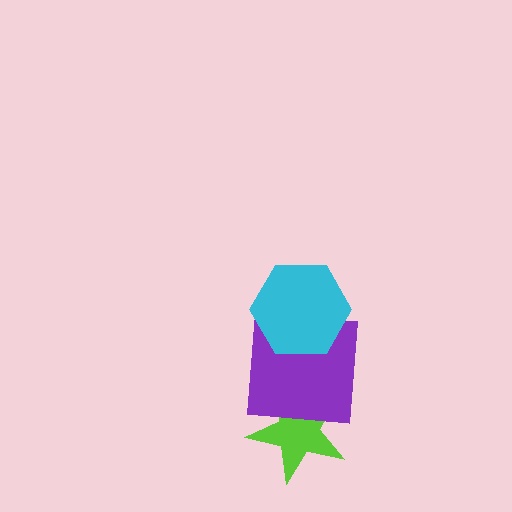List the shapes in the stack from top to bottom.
From top to bottom: the cyan hexagon, the purple square, the lime star.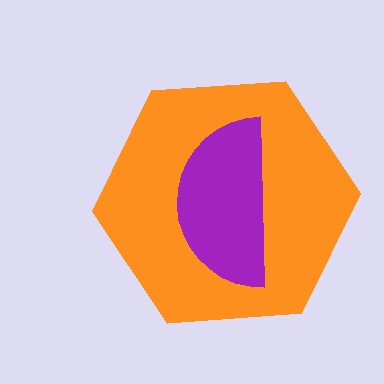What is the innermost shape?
The purple semicircle.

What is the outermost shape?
The orange hexagon.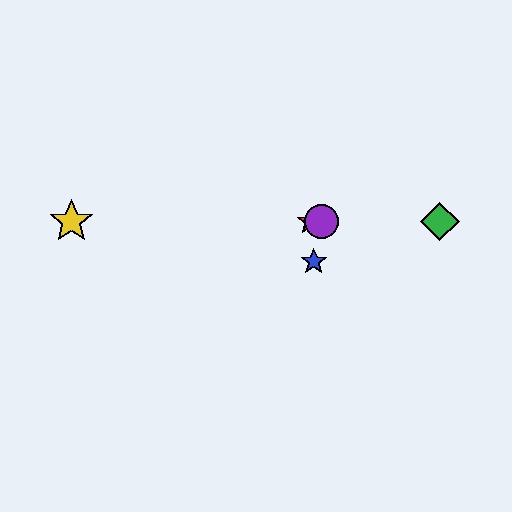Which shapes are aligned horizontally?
The red star, the green diamond, the yellow star, the purple circle are aligned horizontally.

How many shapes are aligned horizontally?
4 shapes (the red star, the green diamond, the yellow star, the purple circle) are aligned horizontally.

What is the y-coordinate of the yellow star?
The yellow star is at y≈222.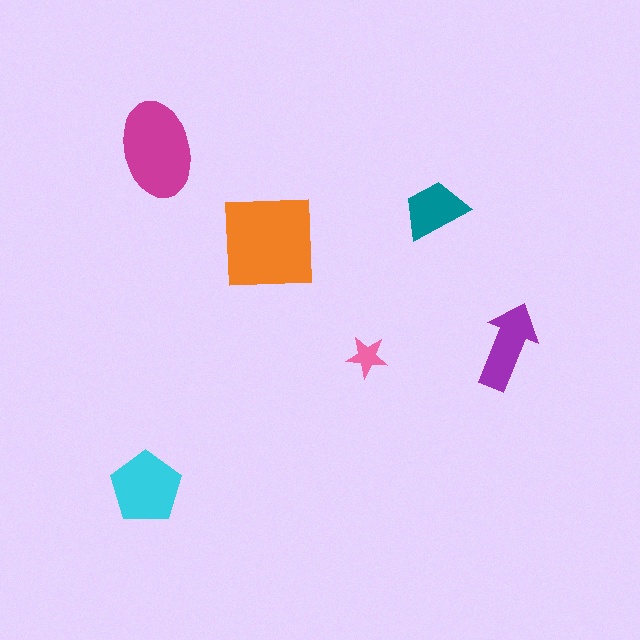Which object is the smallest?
The pink star.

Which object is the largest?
The orange square.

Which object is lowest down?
The cyan pentagon is bottommost.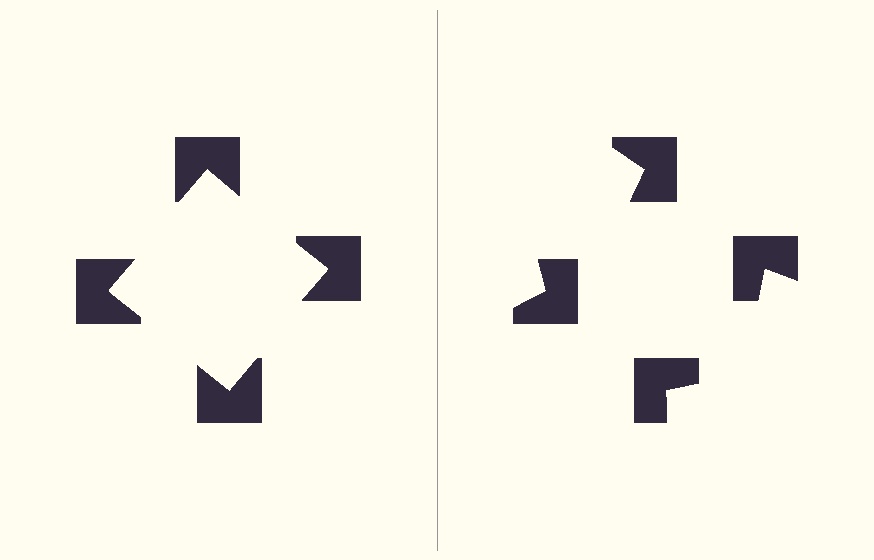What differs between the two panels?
The notched squares are positioned identically on both sides; only the wedge orientations differ. On the left they align to a square; on the right they are misaligned.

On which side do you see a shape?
An illusory square appears on the left side. On the right side the wedge cuts are rotated, so no coherent shape forms.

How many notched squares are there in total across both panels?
8 — 4 on each side.